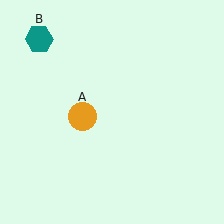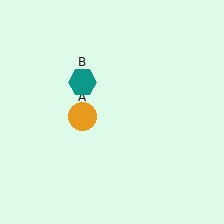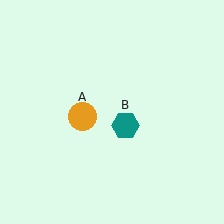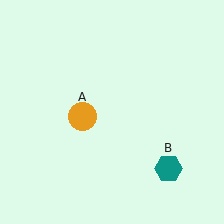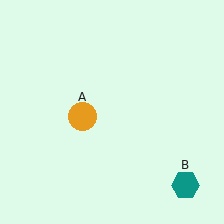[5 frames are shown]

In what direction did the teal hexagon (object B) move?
The teal hexagon (object B) moved down and to the right.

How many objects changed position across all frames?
1 object changed position: teal hexagon (object B).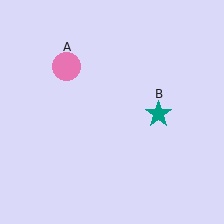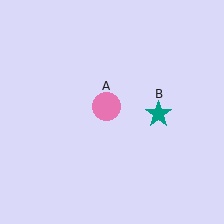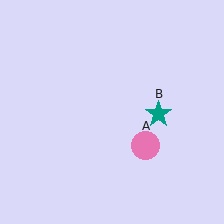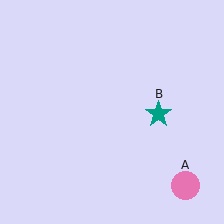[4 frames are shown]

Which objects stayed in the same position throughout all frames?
Teal star (object B) remained stationary.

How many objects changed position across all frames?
1 object changed position: pink circle (object A).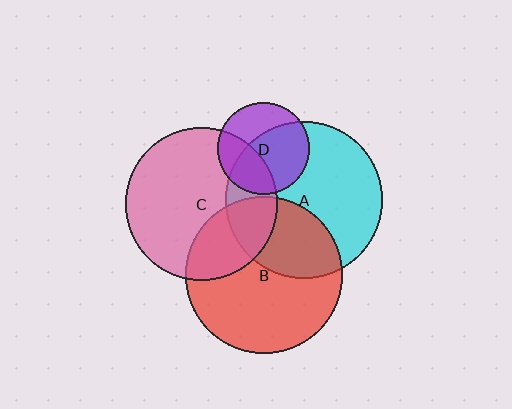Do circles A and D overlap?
Yes.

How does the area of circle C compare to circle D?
Approximately 2.7 times.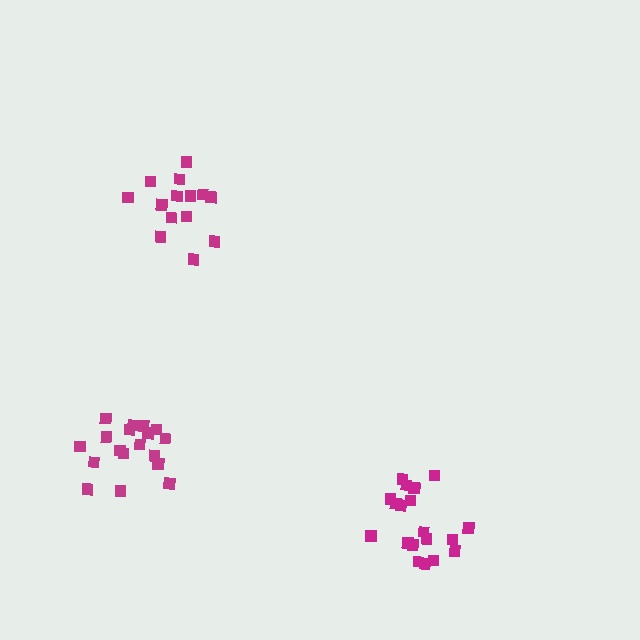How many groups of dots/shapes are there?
There are 3 groups.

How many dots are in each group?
Group 1: 20 dots, Group 2: 18 dots, Group 3: 14 dots (52 total).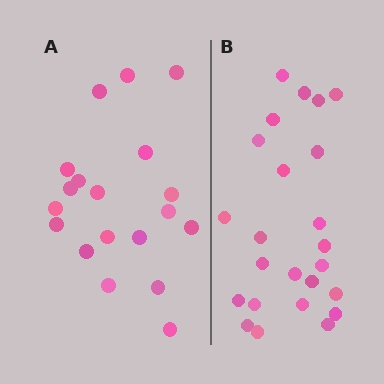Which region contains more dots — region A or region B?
Region B (the right region) has more dots.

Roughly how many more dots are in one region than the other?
Region B has about 5 more dots than region A.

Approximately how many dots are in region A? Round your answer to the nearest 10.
About 20 dots. (The exact count is 19, which rounds to 20.)